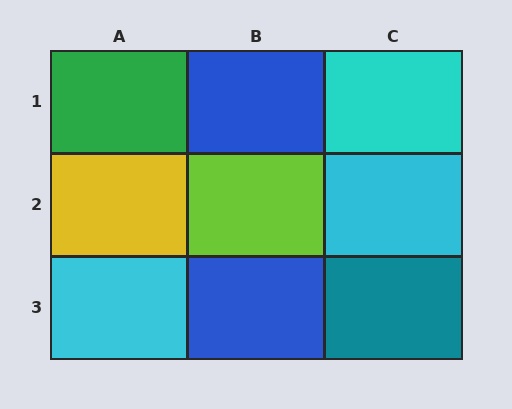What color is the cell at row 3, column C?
Teal.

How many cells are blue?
2 cells are blue.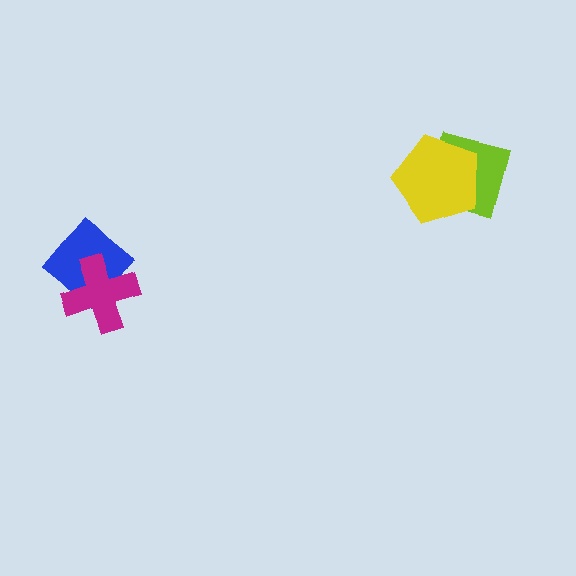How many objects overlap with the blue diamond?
1 object overlaps with the blue diamond.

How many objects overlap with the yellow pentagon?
1 object overlaps with the yellow pentagon.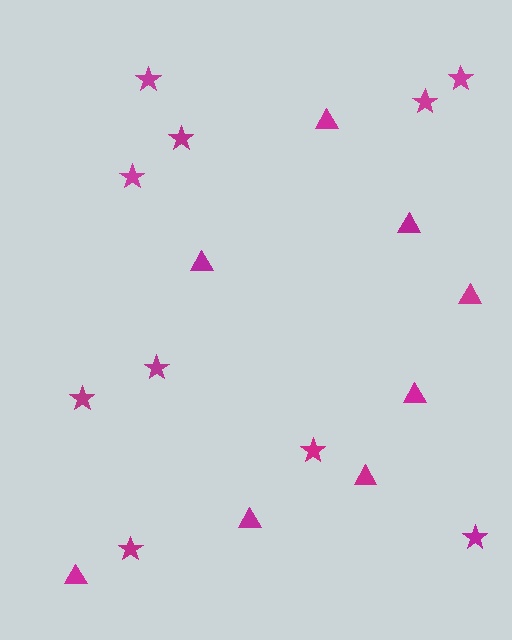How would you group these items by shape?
There are 2 groups: one group of triangles (8) and one group of stars (10).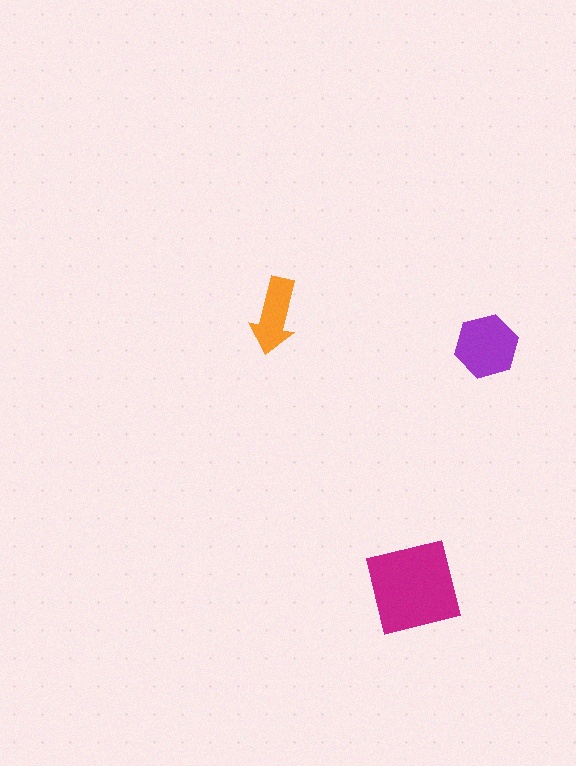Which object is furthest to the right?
The purple hexagon is rightmost.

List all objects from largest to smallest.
The magenta square, the purple hexagon, the orange arrow.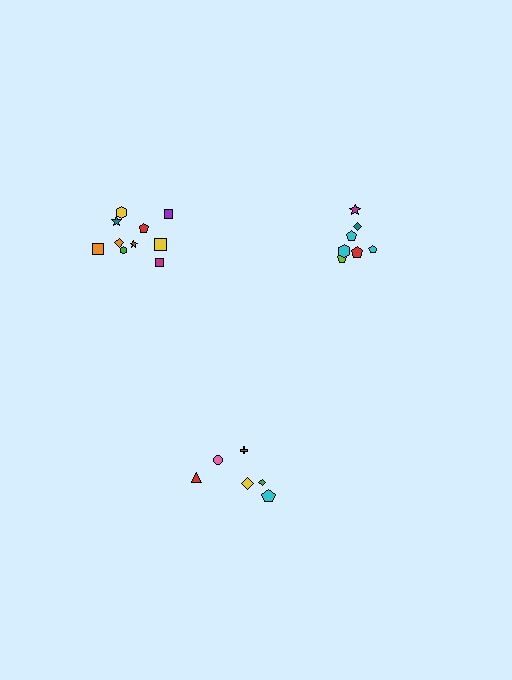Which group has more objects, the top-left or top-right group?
The top-left group.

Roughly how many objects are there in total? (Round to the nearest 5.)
Roughly 25 objects in total.